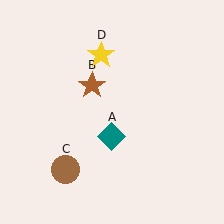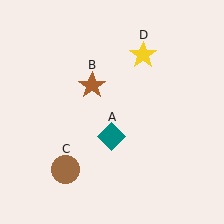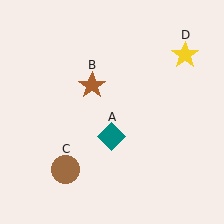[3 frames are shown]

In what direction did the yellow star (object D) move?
The yellow star (object D) moved right.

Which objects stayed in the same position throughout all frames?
Teal diamond (object A) and brown star (object B) and brown circle (object C) remained stationary.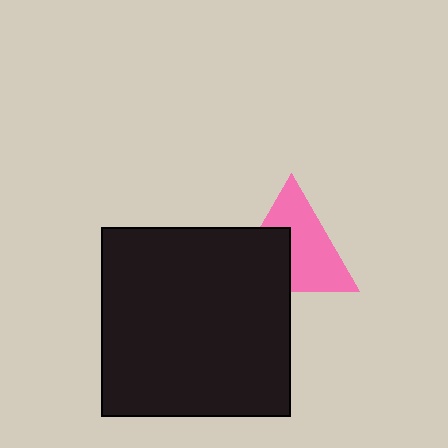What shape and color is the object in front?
The object in front is a black square.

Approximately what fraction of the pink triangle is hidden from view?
Roughly 39% of the pink triangle is hidden behind the black square.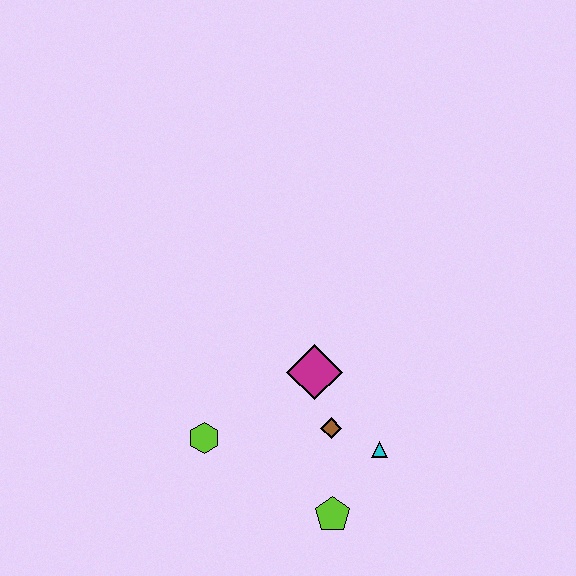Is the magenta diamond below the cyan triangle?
No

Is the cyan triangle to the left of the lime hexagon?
No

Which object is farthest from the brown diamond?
The lime hexagon is farthest from the brown diamond.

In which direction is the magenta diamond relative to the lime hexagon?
The magenta diamond is to the right of the lime hexagon.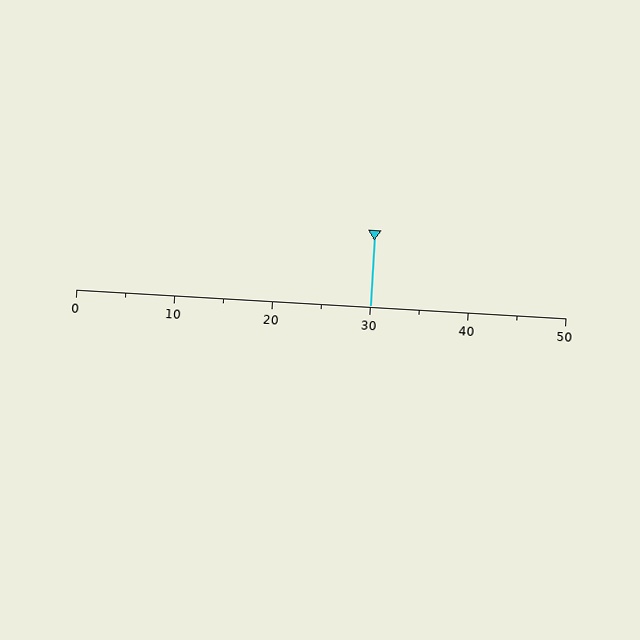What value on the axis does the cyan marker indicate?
The marker indicates approximately 30.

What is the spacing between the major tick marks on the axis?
The major ticks are spaced 10 apart.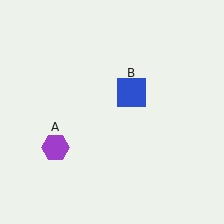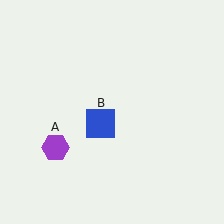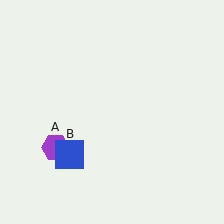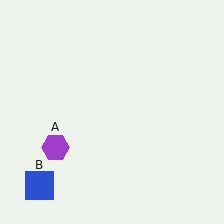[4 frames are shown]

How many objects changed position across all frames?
1 object changed position: blue square (object B).